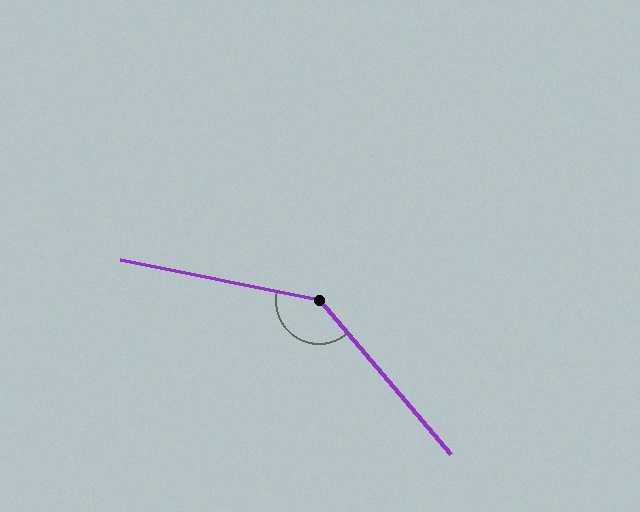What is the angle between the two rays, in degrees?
Approximately 142 degrees.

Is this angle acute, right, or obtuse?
It is obtuse.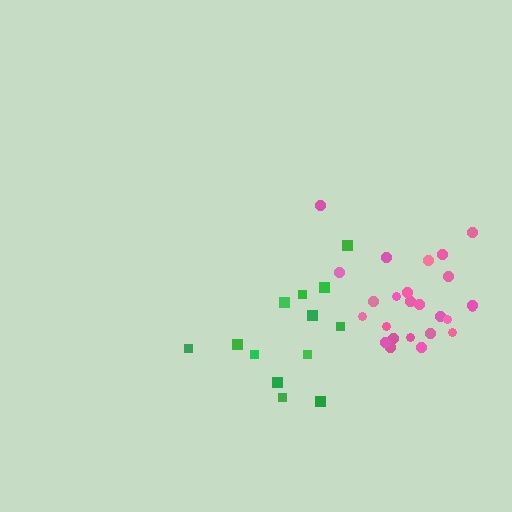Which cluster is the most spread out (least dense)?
Green.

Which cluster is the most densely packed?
Pink.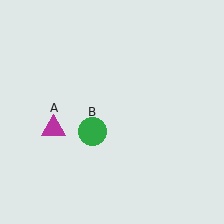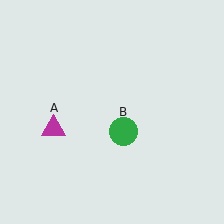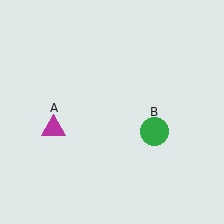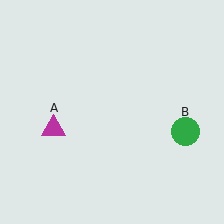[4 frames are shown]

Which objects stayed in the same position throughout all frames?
Magenta triangle (object A) remained stationary.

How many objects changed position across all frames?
1 object changed position: green circle (object B).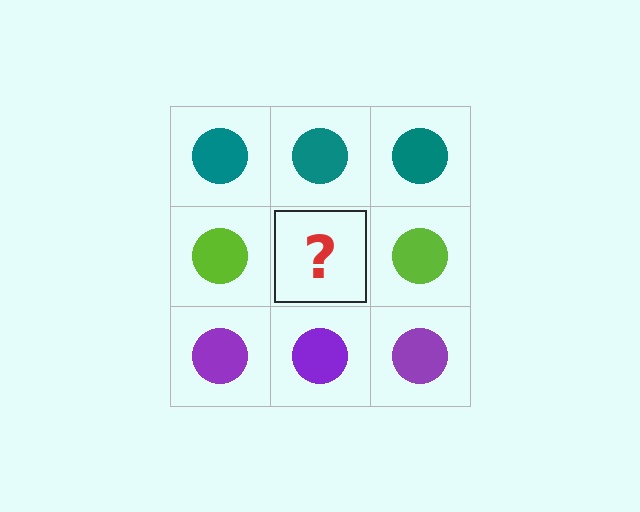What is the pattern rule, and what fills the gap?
The rule is that each row has a consistent color. The gap should be filled with a lime circle.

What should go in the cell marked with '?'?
The missing cell should contain a lime circle.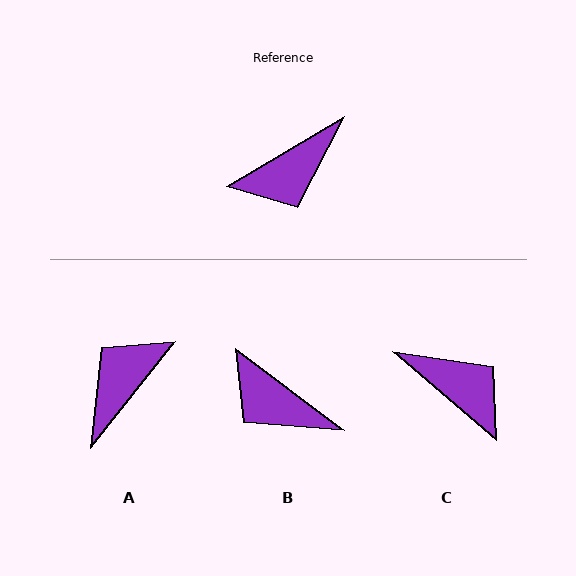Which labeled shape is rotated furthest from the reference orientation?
A, about 159 degrees away.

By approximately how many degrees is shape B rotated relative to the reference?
Approximately 68 degrees clockwise.